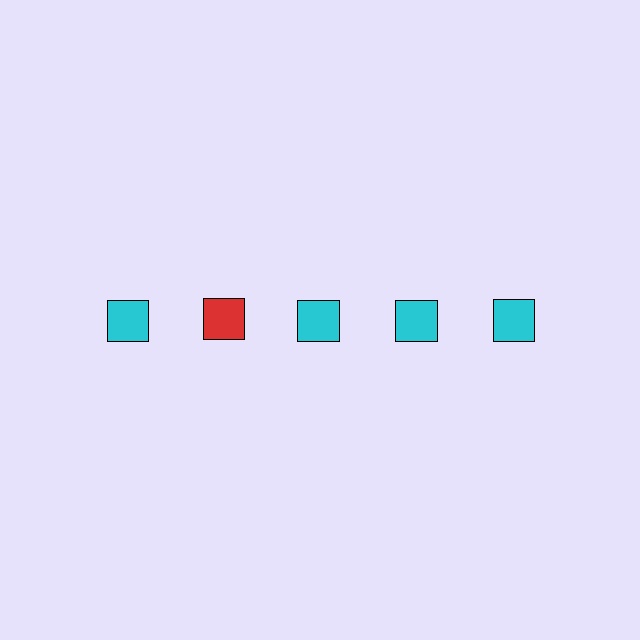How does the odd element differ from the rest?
It has a different color: red instead of cyan.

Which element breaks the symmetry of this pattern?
The red square in the top row, second from left column breaks the symmetry. All other shapes are cyan squares.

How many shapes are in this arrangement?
There are 5 shapes arranged in a grid pattern.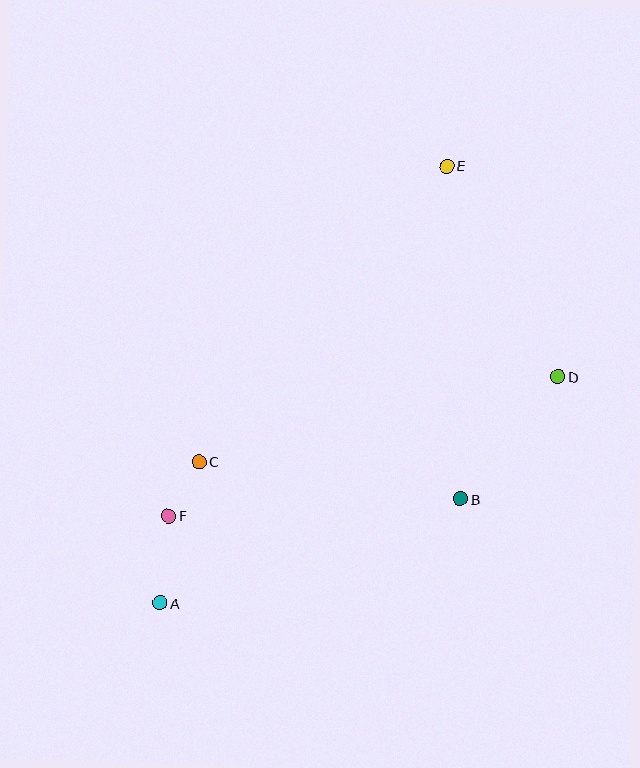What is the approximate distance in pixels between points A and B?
The distance between A and B is approximately 318 pixels.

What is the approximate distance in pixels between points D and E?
The distance between D and E is approximately 238 pixels.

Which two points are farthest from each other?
Points A and E are farthest from each other.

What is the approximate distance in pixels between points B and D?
The distance between B and D is approximately 156 pixels.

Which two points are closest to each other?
Points C and F are closest to each other.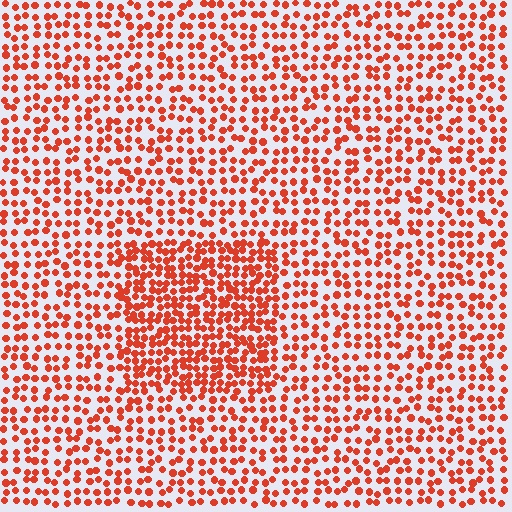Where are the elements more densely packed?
The elements are more densely packed inside the rectangle boundary.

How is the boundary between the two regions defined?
The boundary is defined by a change in element density (approximately 1.8x ratio). All elements are the same color, size, and shape.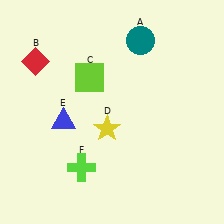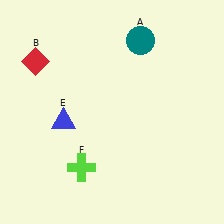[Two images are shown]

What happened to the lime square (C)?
The lime square (C) was removed in Image 2. It was in the top-left area of Image 1.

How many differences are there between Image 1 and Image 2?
There are 2 differences between the two images.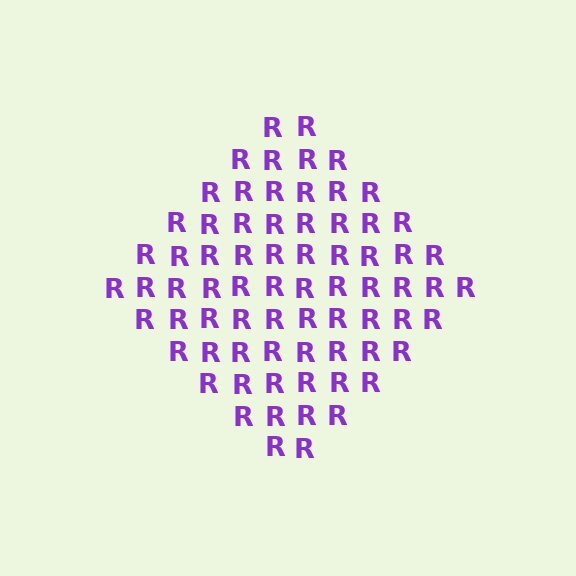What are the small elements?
The small elements are letter R's.